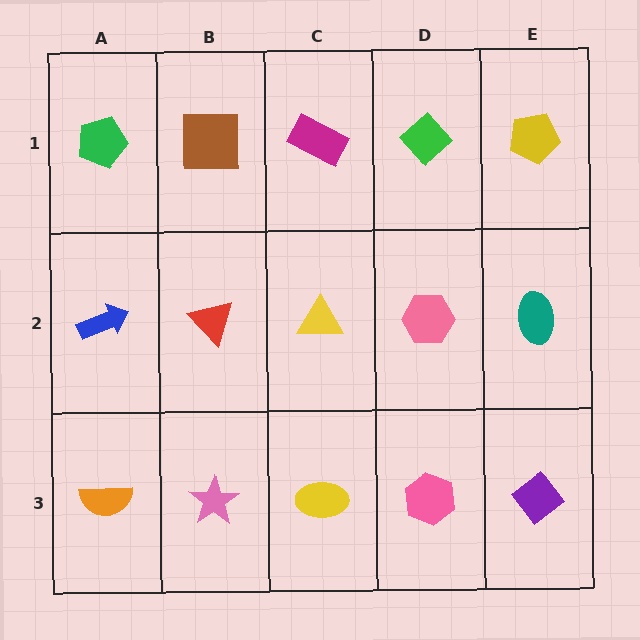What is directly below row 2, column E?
A purple diamond.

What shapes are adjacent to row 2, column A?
A green pentagon (row 1, column A), an orange semicircle (row 3, column A), a red triangle (row 2, column B).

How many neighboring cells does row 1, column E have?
2.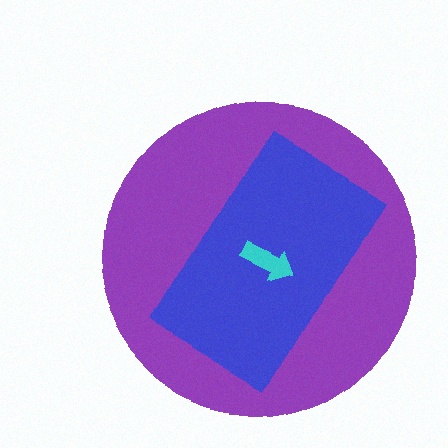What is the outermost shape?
The purple circle.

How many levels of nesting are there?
3.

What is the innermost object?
The cyan arrow.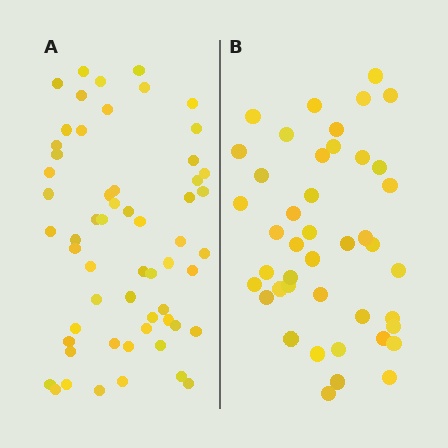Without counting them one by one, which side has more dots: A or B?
Region A (the left region) has more dots.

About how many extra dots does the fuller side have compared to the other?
Region A has approximately 15 more dots than region B.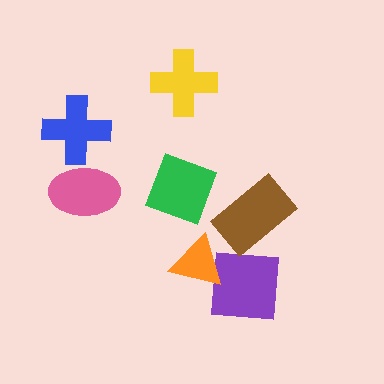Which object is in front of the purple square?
The orange triangle is in front of the purple square.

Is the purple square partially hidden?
Yes, it is partially covered by another shape.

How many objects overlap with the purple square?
1 object overlaps with the purple square.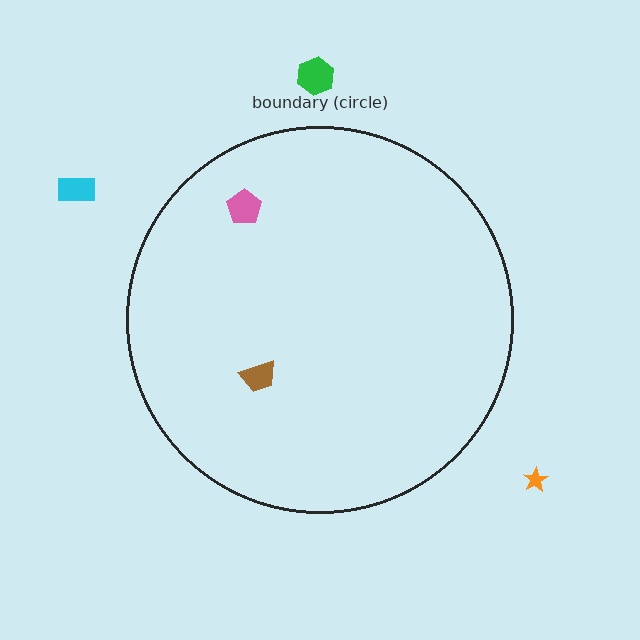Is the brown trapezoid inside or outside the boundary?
Inside.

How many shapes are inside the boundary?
2 inside, 3 outside.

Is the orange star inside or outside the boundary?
Outside.